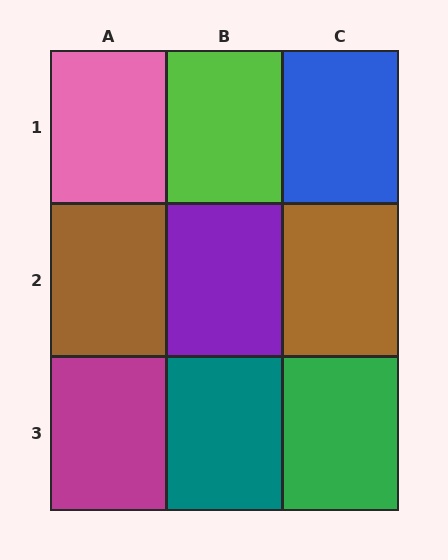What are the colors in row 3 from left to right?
Magenta, teal, green.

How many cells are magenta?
1 cell is magenta.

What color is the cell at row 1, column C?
Blue.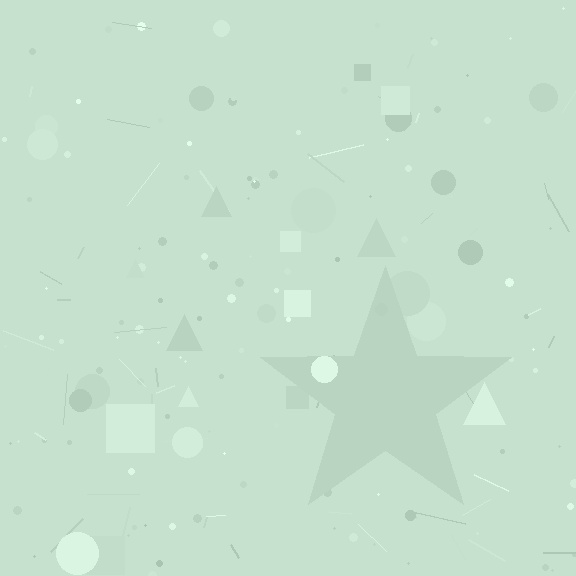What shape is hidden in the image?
A star is hidden in the image.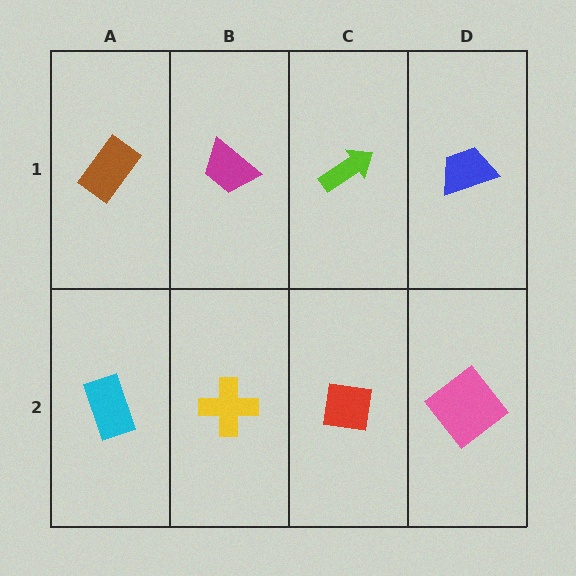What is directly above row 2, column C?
A lime arrow.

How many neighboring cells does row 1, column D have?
2.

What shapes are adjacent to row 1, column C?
A red square (row 2, column C), a magenta trapezoid (row 1, column B), a blue trapezoid (row 1, column D).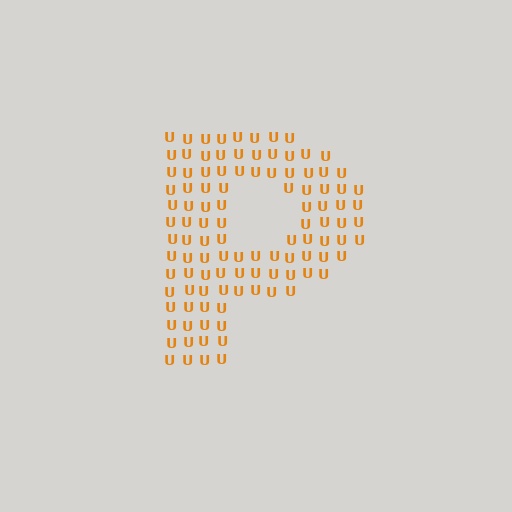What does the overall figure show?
The overall figure shows the letter P.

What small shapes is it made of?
It is made of small letter U's.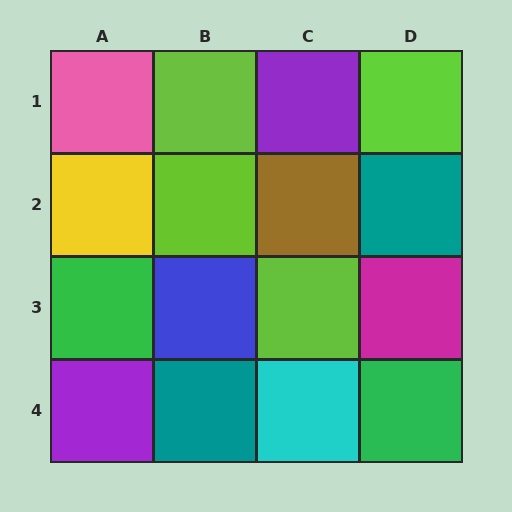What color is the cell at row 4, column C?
Cyan.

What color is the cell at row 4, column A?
Purple.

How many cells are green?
2 cells are green.